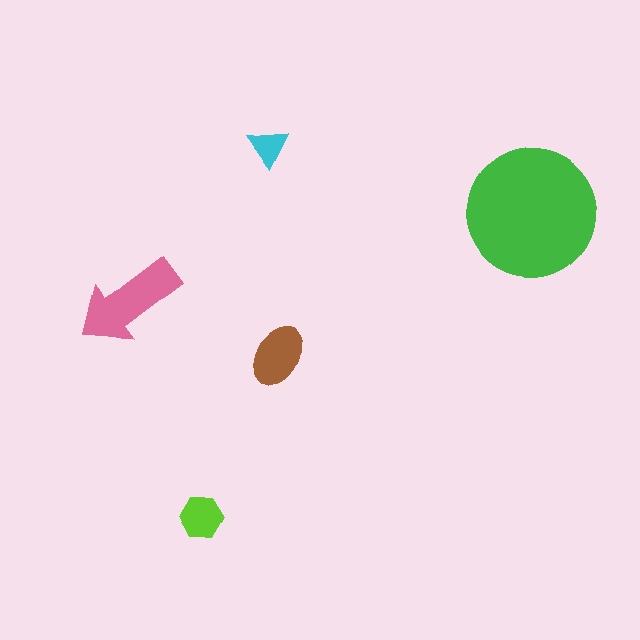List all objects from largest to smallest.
The green circle, the pink arrow, the brown ellipse, the lime hexagon, the cyan triangle.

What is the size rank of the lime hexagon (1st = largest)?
4th.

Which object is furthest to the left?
The pink arrow is leftmost.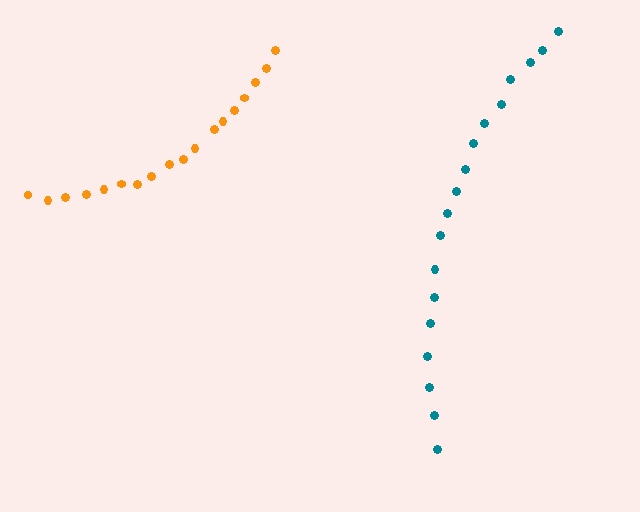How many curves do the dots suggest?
There are 2 distinct paths.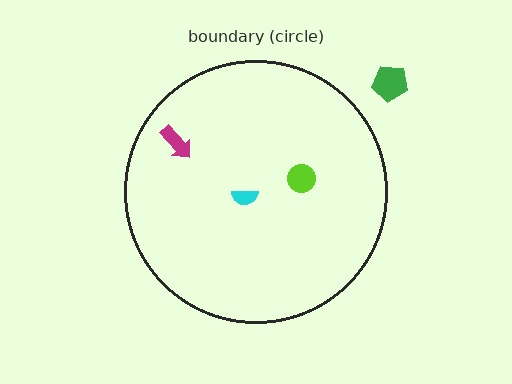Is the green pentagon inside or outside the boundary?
Outside.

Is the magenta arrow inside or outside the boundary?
Inside.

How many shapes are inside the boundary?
3 inside, 1 outside.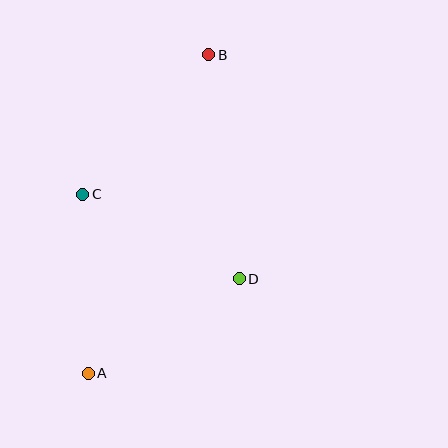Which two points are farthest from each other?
Points A and B are farthest from each other.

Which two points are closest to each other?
Points A and D are closest to each other.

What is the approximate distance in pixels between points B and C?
The distance between B and C is approximately 188 pixels.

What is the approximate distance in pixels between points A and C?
The distance between A and C is approximately 179 pixels.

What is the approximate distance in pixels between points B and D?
The distance between B and D is approximately 226 pixels.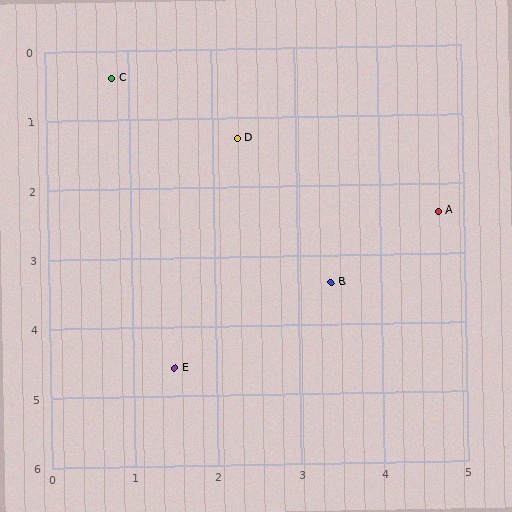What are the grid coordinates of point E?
Point E is at approximately (1.5, 4.6).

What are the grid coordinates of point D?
Point D is at approximately (2.3, 1.3).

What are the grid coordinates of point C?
Point C is at approximately (0.8, 0.4).